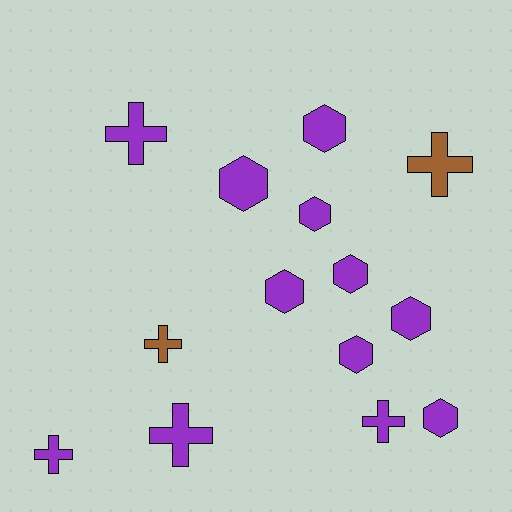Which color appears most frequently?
Purple, with 12 objects.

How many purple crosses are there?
There are 4 purple crosses.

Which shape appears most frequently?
Hexagon, with 8 objects.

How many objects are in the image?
There are 14 objects.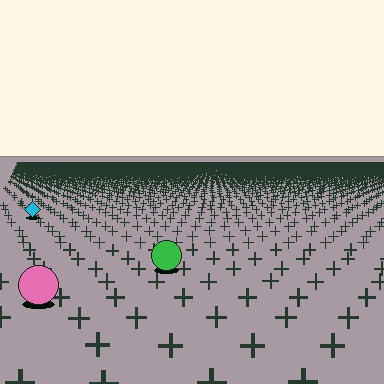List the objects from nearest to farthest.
From nearest to farthest: the pink circle, the green circle, the cyan diamond.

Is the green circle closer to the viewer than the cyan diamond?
Yes. The green circle is closer — you can tell from the texture gradient: the ground texture is coarser near it.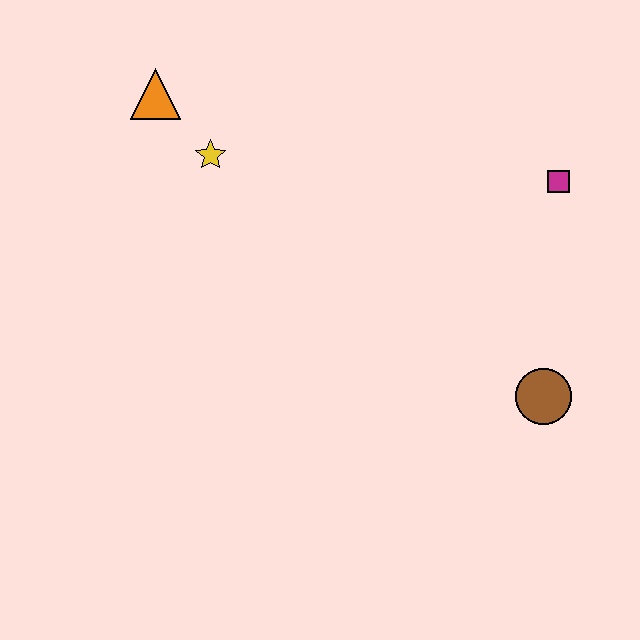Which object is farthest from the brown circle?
The orange triangle is farthest from the brown circle.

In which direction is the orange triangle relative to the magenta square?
The orange triangle is to the left of the magenta square.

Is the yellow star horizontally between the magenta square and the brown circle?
No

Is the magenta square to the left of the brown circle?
No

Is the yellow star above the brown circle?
Yes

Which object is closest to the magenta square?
The brown circle is closest to the magenta square.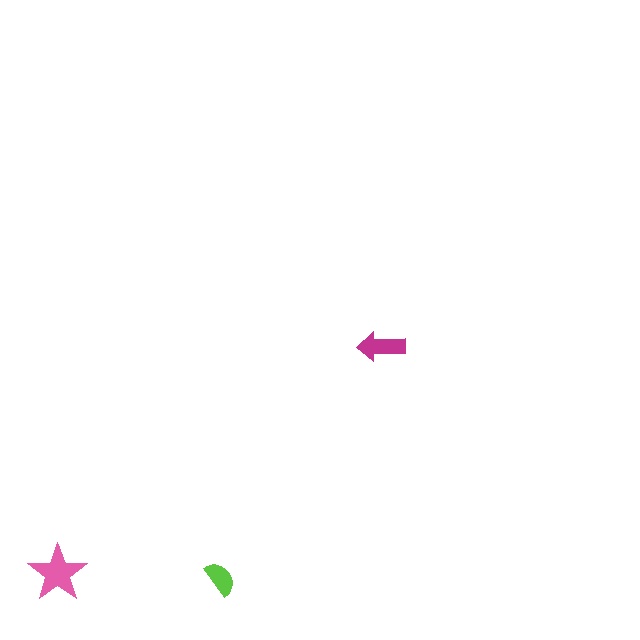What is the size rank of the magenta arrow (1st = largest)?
2nd.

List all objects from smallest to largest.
The lime semicircle, the magenta arrow, the pink star.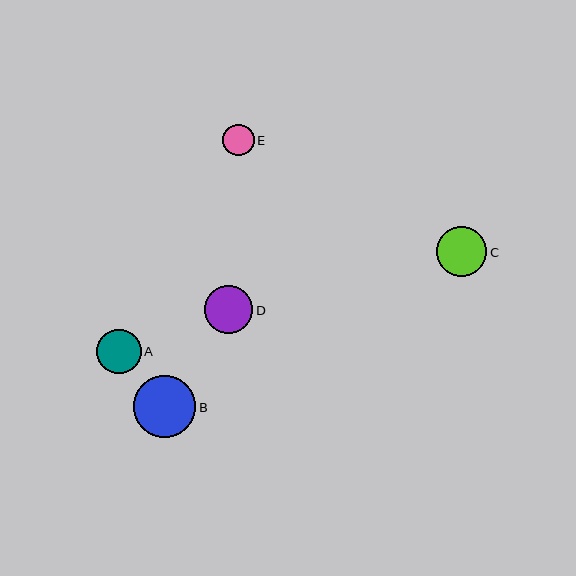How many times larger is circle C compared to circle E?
Circle C is approximately 1.6 times the size of circle E.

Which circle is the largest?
Circle B is the largest with a size of approximately 62 pixels.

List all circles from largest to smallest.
From largest to smallest: B, C, D, A, E.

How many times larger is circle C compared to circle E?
Circle C is approximately 1.6 times the size of circle E.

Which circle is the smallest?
Circle E is the smallest with a size of approximately 32 pixels.